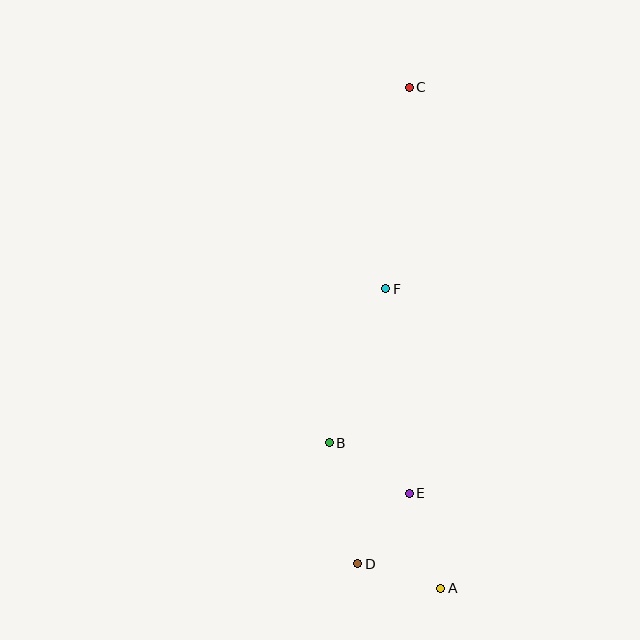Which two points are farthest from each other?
Points A and C are farthest from each other.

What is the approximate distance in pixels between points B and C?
The distance between B and C is approximately 364 pixels.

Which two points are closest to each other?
Points A and D are closest to each other.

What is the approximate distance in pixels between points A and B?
The distance between A and B is approximately 183 pixels.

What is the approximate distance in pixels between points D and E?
The distance between D and E is approximately 87 pixels.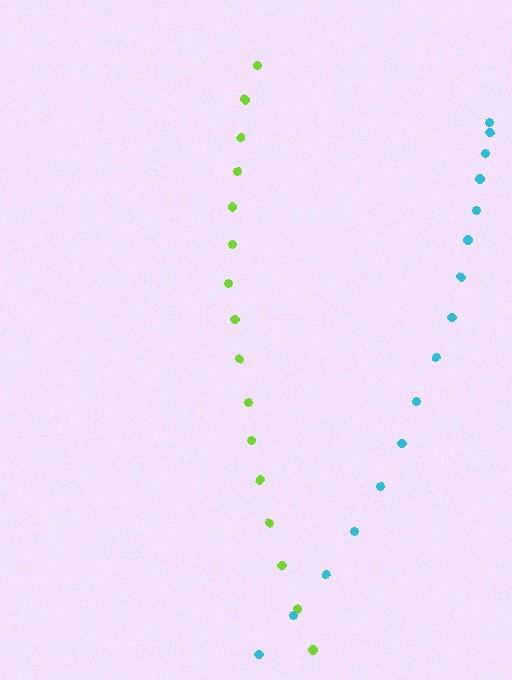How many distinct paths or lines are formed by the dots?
There are 2 distinct paths.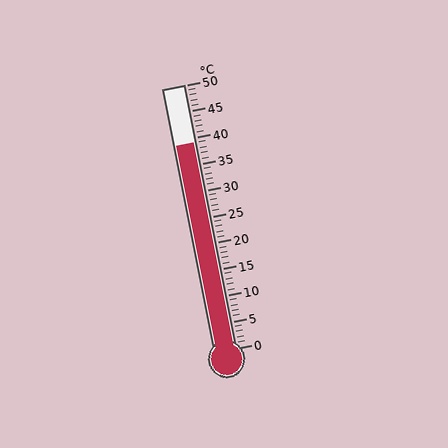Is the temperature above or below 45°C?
The temperature is below 45°C.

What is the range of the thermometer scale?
The thermometer scale ranges from 0°C to 50°C.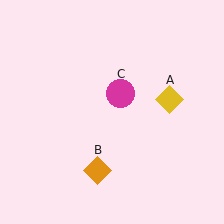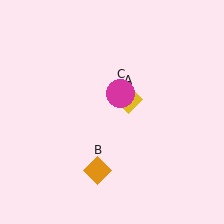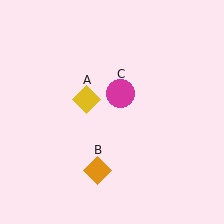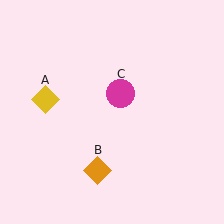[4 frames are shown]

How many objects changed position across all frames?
1 object changed position: yellow diamond (object A).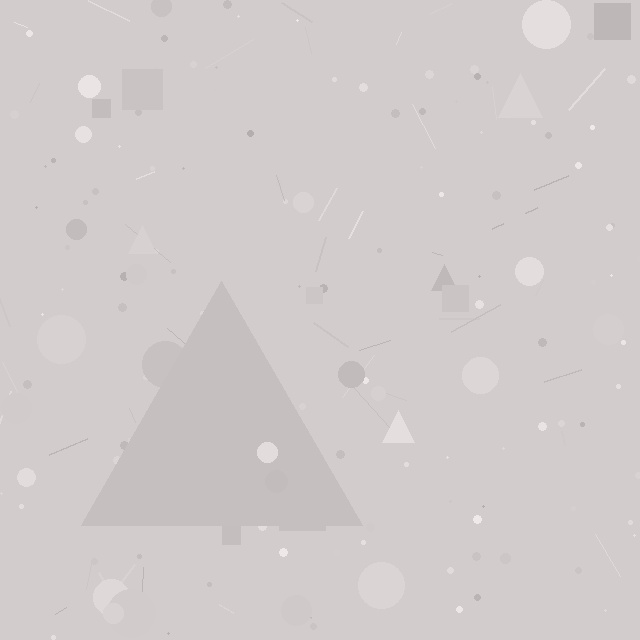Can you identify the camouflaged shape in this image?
The camouflaged shape is a triangle.